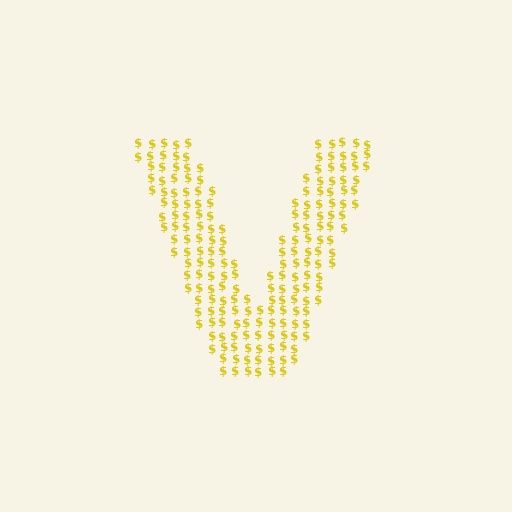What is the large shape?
The large shape is the letter V.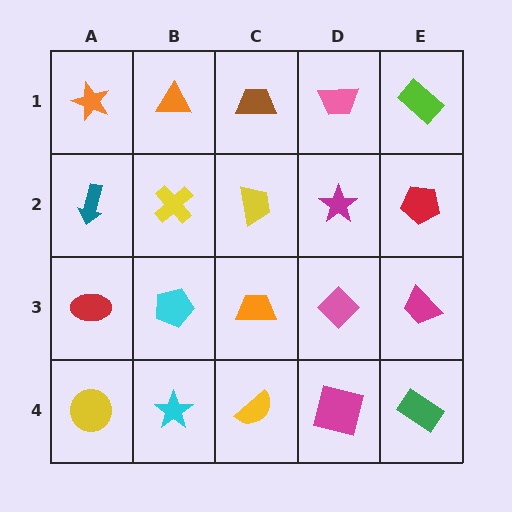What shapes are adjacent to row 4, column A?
A red ellipse (row 3, column A), a cyan star (row 4, column B).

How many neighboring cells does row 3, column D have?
4.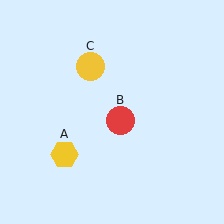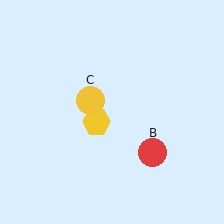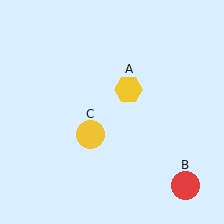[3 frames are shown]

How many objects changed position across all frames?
3 objects changed position: yellow hexagon (object A), red circle (object B), yellow circle (object C).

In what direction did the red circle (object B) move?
The red circle (object B) moved down and to the right.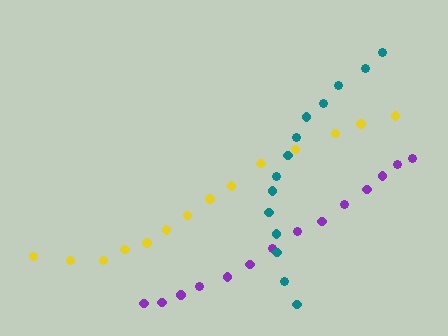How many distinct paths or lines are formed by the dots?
There are 3 distinct paths.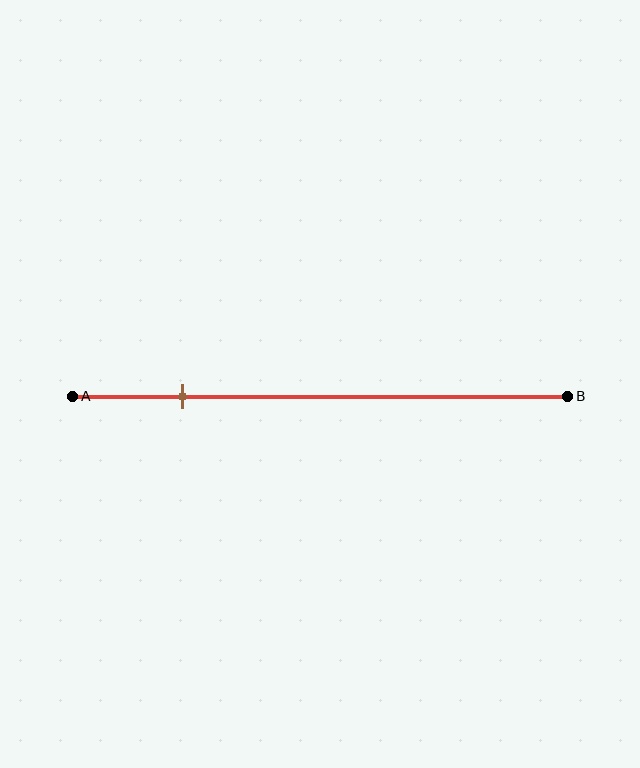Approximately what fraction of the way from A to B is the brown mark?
The brown mark is approximately 20% of the way from A to B.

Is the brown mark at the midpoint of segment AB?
No, the mark is at about 20% from A, not at the 50% midpoint.